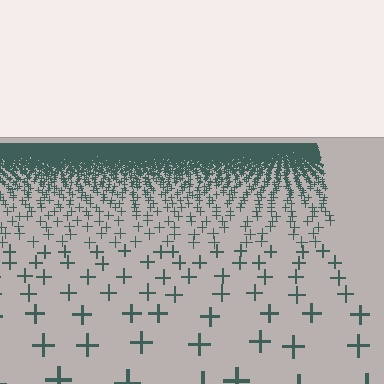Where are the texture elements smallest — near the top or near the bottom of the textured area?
Near the top.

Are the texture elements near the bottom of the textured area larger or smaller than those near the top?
Larger. Near the bottom, elements are closer to the viewer and appear at a bigger on-screen size.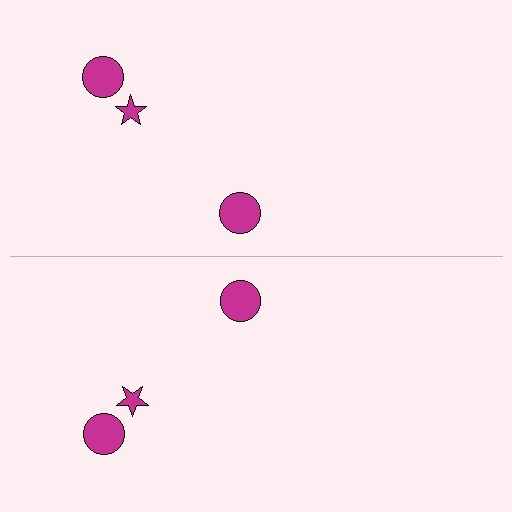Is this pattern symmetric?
Yes, this pattern has bilateral (reflection) symmetry.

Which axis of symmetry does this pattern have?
The pattern has a horizontal axis of symmetry running through the center of the image.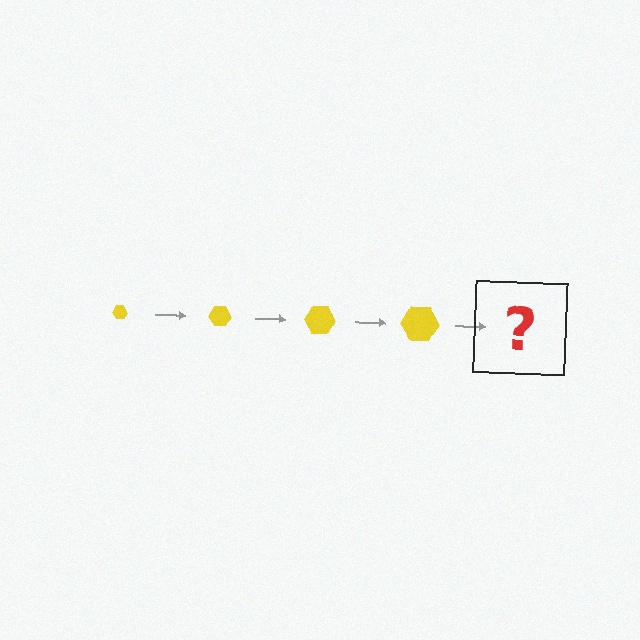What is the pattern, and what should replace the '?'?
The pattern is that the hexagon gets progressively larger each step. The '?' should be a yellow hexagon, larger than the previous one.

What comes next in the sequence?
The next element should be a yellow hexagon, larger than the previous one.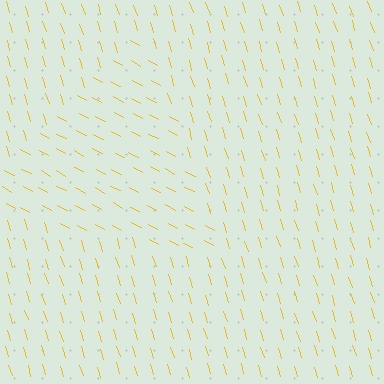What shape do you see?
I see a triangle.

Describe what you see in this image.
The image is filled with small yellow line segments. A triangle region in the image has lines oriented differently from the surrounding lines, creating a visible texture boundary.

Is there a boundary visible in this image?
Yes, there is a texture boundary formed by a change in line orientation.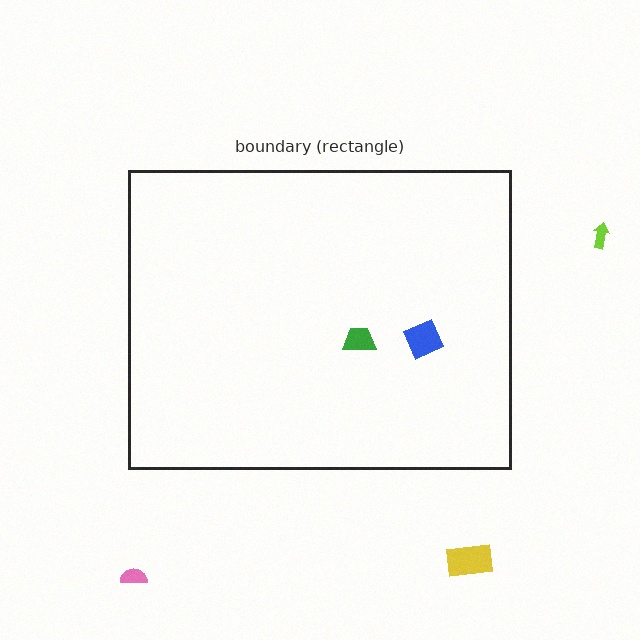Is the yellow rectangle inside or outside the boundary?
Outside.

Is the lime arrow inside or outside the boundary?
Outside.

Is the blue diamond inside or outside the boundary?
Inside.